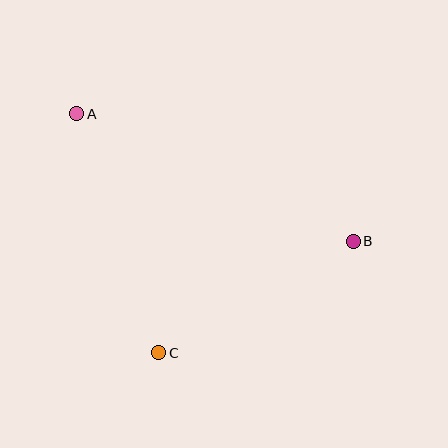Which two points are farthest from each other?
Points A and B are farthest from each other.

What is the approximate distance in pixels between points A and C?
The distance between A and C is approximately 253 pixels.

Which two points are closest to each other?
Points B and C are closest to each other.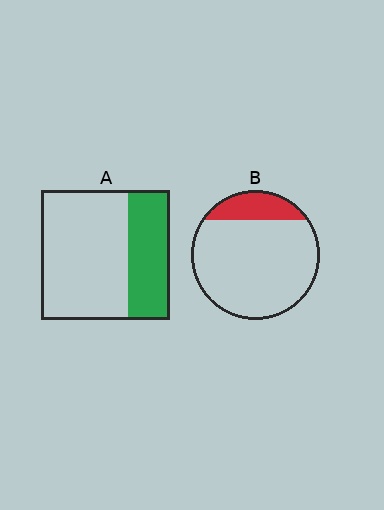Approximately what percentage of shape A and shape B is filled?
A is approximately 35% and B is approximately 15%.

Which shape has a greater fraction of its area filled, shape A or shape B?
Shape A.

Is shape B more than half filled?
No.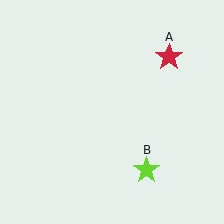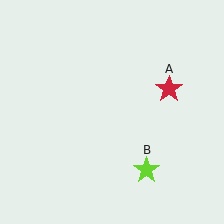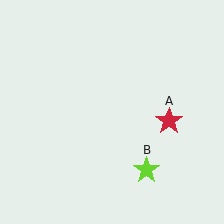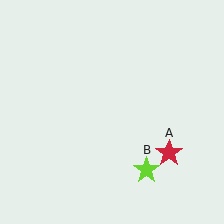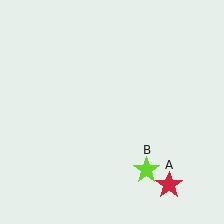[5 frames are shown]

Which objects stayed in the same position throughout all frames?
Lime star (object B) remained stationary.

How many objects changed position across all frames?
1 object changed position: red star (object A).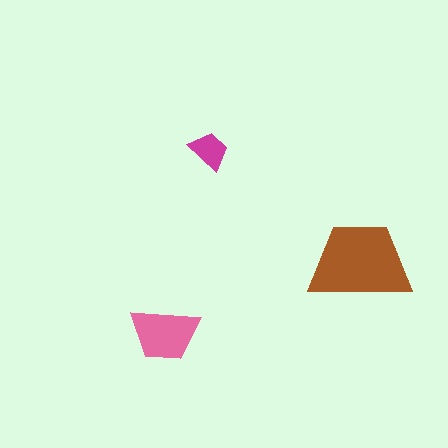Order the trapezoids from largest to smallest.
the brown one, the pink one, the magenta one.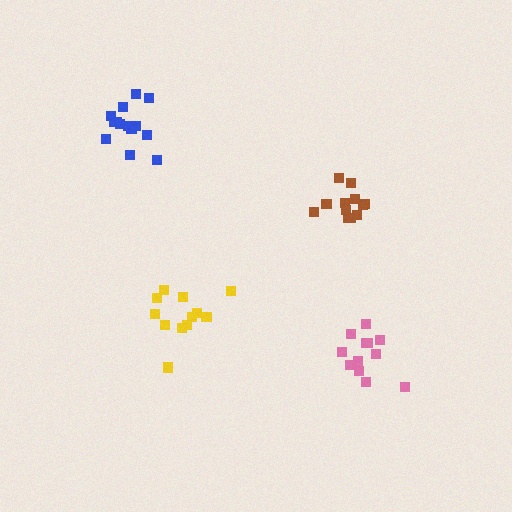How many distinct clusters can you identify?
There are 4 distinct clusters.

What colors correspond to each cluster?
The clusters are colored: blue, brown, pink, yellow.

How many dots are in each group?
Group 1: 14 dots, Group 2: 12 dots, Group 3: 12 dots, Group 4: 12 dots (50 total).